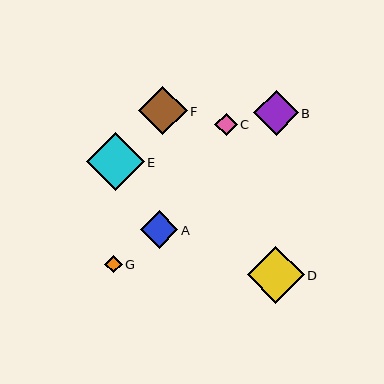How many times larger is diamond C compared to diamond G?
Diamond C is approximately 1.3 times the size of diamond G.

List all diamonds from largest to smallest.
From largest to smallest: E, D, F, B, A, C, G.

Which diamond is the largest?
Diamond E is the largest with a size of approximately 58 pixels.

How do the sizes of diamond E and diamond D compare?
Diamond E and diamond D are approximately the same size.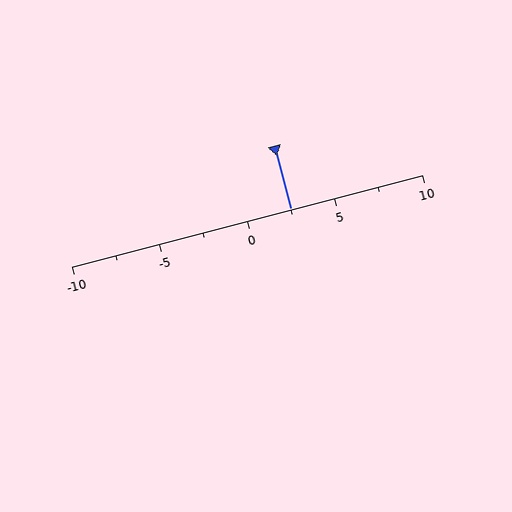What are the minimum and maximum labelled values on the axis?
The axis runs from -10 to 10.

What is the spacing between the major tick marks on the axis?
The major ticks are spaced 5 apart.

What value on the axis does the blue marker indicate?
The marker indicates approximately 2.5.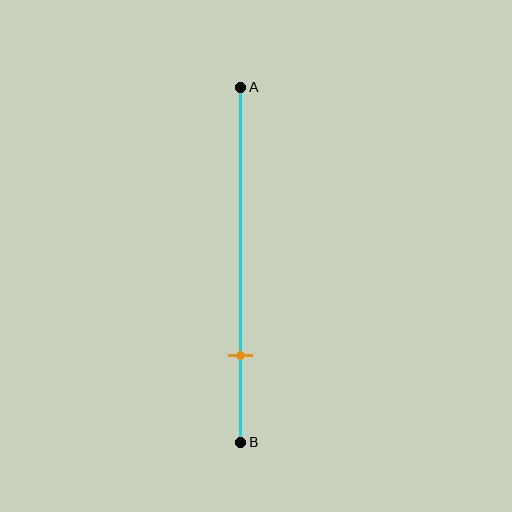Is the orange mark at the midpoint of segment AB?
No, the mark is at about 75% from A, not at the 50% midpoint.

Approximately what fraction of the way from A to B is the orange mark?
The orange mark is approximately 75% of the way from A to B.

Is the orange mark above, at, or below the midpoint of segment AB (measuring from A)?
The orange mark is below the midpoint of segment AB.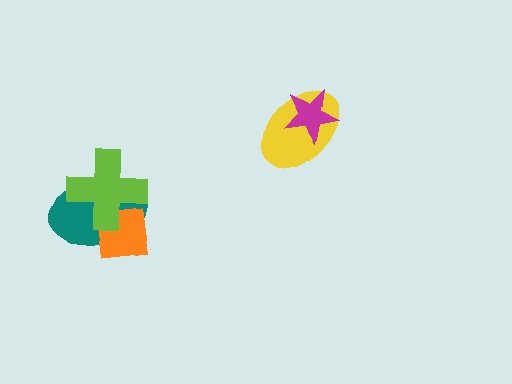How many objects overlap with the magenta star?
1 object overlaps with the magenta star.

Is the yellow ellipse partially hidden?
Yes, it is partially covered by another shape.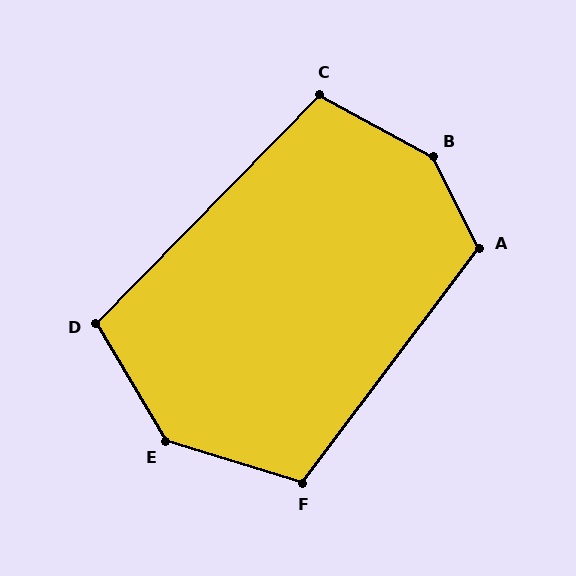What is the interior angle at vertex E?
Approximately 138 degrees (obtuse).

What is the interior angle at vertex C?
Approximately 106 degrees (obtuse).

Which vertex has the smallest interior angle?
D, at approximately 105 degrees.